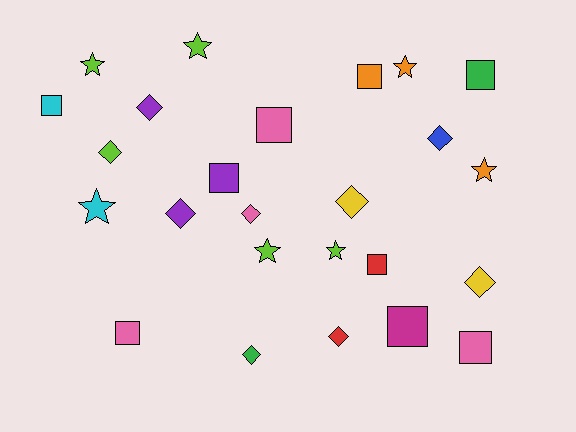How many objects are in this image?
There are 25 objects.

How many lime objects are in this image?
There are 5 lime objects.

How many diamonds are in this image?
There are 9 diamonds.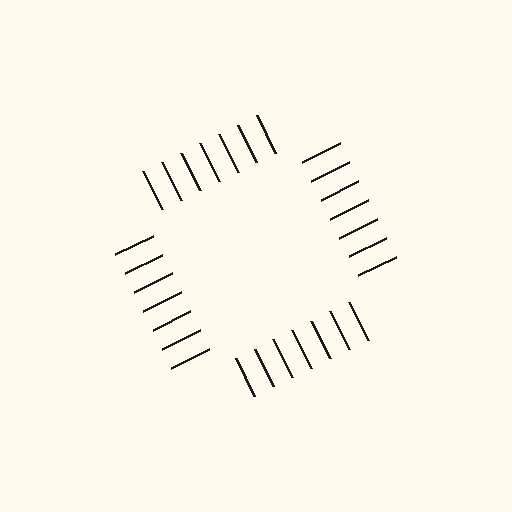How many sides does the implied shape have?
4 sides — the line-ends trace a square.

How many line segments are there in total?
28 — 7 along each of the 4 edges.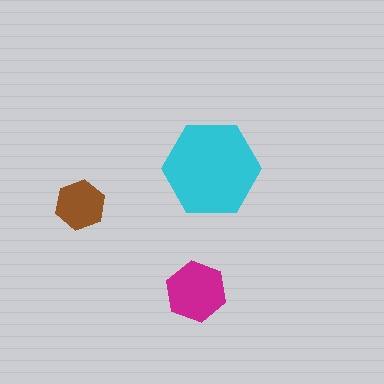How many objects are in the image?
There are 3 objects in the image.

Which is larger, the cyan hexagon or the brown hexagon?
The cyan one.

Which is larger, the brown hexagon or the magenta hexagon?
The magenta one.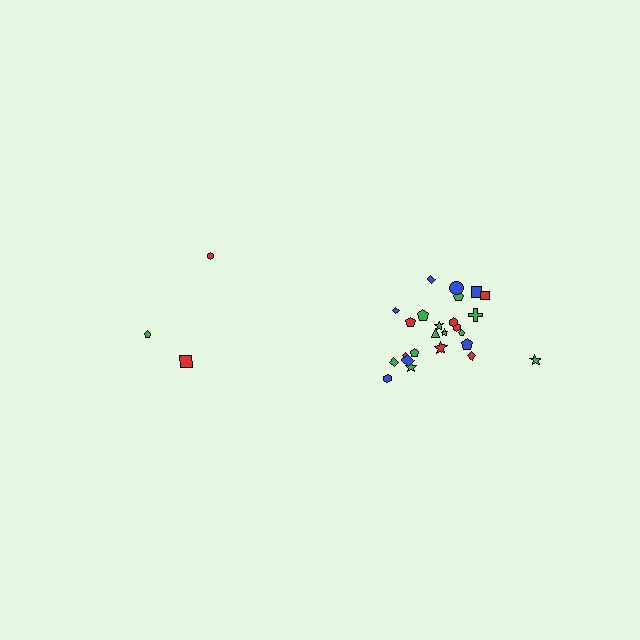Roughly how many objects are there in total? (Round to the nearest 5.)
Roughly 30 objects in total.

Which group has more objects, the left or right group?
The right group.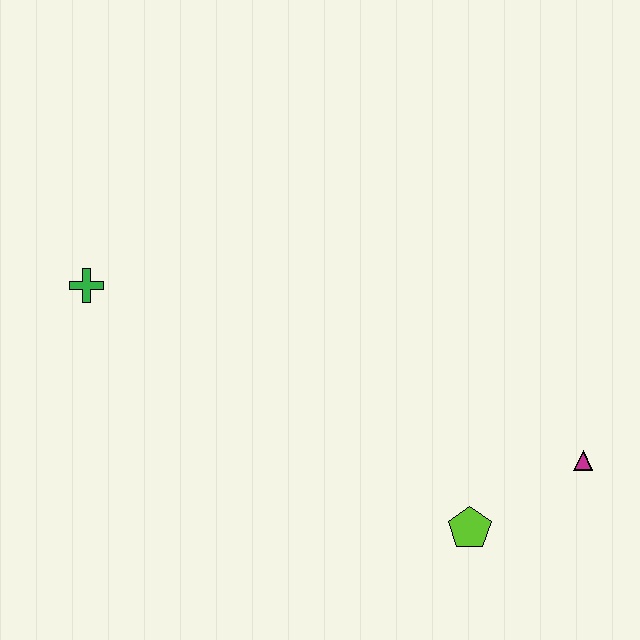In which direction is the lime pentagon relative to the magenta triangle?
The lime pentagon is to the left of the magenta triangle.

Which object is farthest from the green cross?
The magenta triangle is farthest from the green cross.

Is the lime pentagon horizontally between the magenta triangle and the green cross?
Yes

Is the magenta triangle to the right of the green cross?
Yes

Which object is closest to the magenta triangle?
The lime pentagon is closest to the magenta triangle.